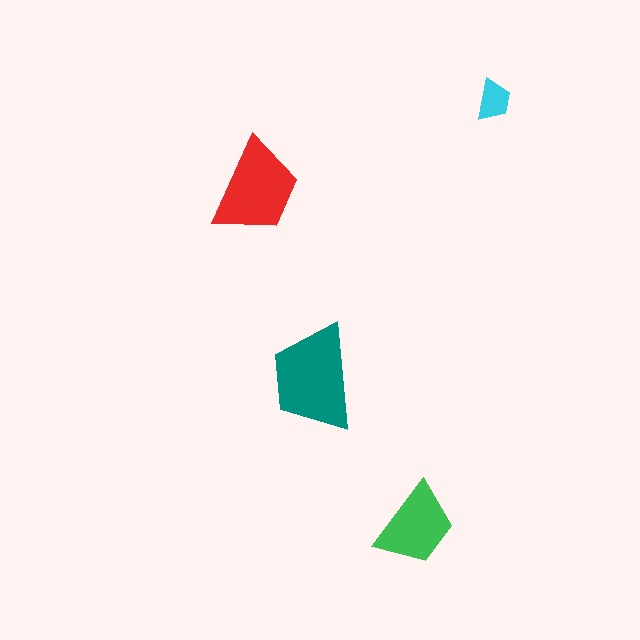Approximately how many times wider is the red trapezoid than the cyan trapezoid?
About 2.5 times wider.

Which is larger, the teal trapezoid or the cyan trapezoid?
The teal one.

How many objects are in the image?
There are 4 objects in the image.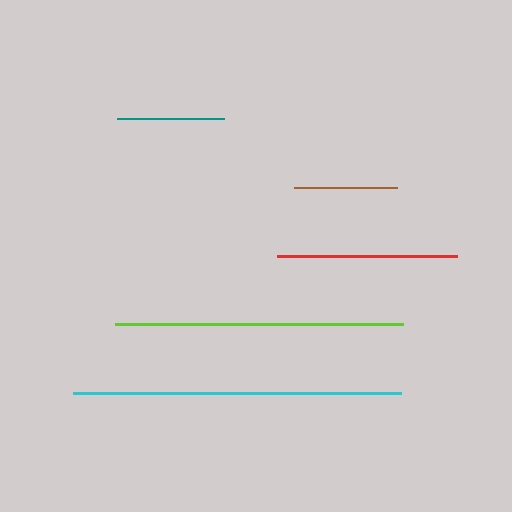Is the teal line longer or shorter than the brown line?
The teal line is longer than the brown line.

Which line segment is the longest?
The cyan line is the longest at approximately 328 pixels.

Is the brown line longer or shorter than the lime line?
The lime line is longer than the brown line.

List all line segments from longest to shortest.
From longest to shortest: cyan, lime, red, teal, brown.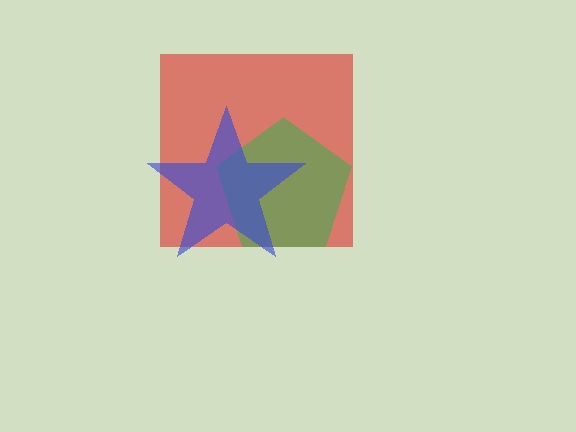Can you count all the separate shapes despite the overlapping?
Yes, there are 3 separate shapes.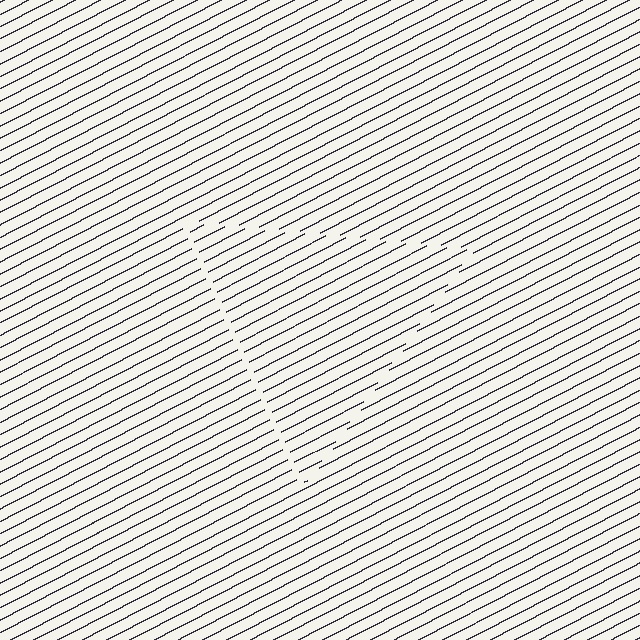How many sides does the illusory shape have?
3 sides — the line-ends trace a triangle.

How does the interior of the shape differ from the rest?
The interior of the shape contains the same grating, shifted by half a period — the contour is defined by the phase discontinuity where line-ends from the inner and outer gratings abut.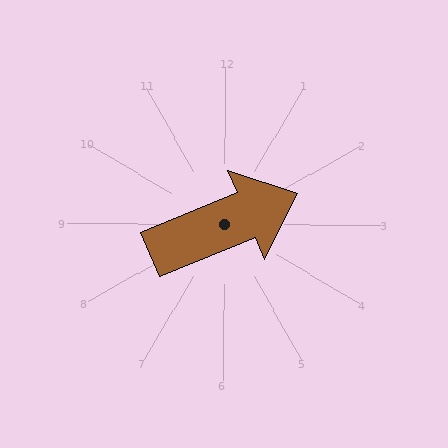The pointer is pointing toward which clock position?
Roughly 2 o'clock.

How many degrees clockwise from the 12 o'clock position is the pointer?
Approximately 68 degrees.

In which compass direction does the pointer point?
East.